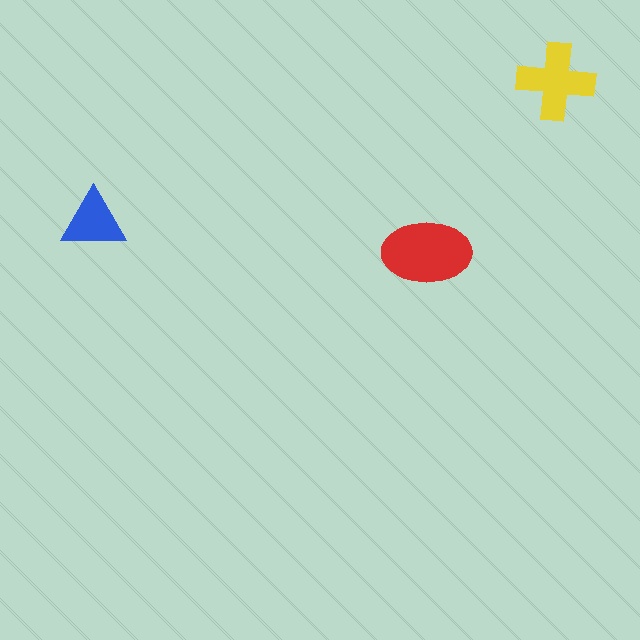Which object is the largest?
The red ellipse.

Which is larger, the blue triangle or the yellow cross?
The yellow cross.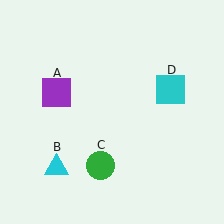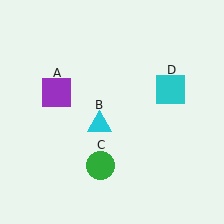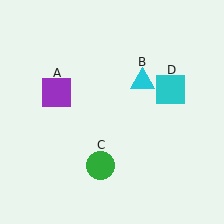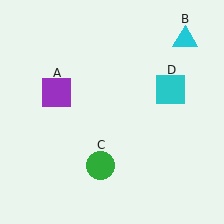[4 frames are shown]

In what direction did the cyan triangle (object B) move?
The cyan triangle (object B) moved up and to the right.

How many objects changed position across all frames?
1 object changed position: cyan triangle (object B).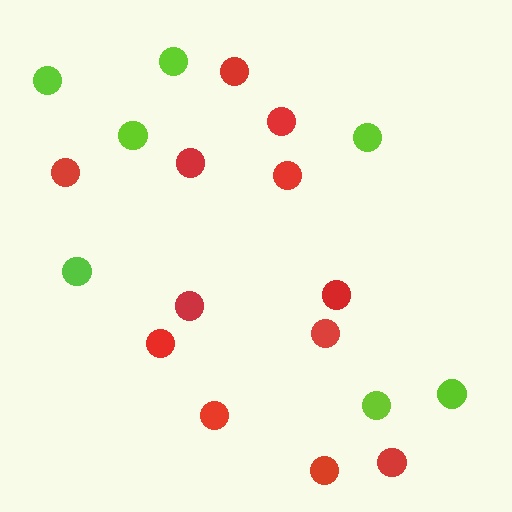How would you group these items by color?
There are 2 groups: one group of lime circles (7) and one group of red circles (12).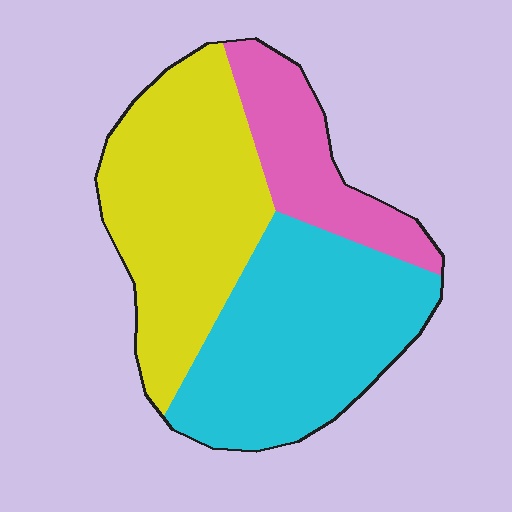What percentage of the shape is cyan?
Cyan covers around 40% of the shape.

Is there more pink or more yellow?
Yellow.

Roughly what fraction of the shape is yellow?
Yellow covers roughly 40% of the shape.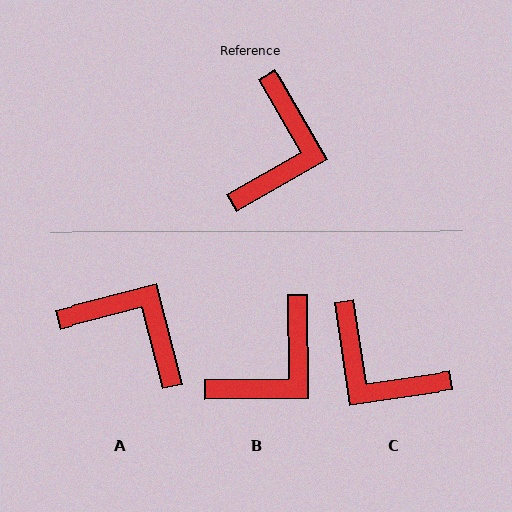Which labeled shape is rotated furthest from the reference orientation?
C, about 112 degrees away.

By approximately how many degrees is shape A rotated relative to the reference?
Approximately 75 degrees counter-clockwise.